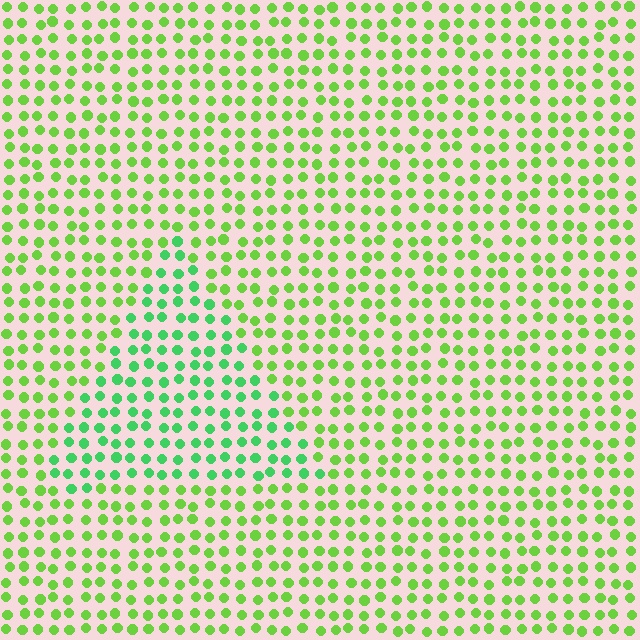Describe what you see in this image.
The image is filled with small lime elements in a uniform arrangement. A triangle-shaped region is visible where the elements are tinted to a slightly different hue, forming a subtle color boundary.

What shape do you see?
I see a triangle.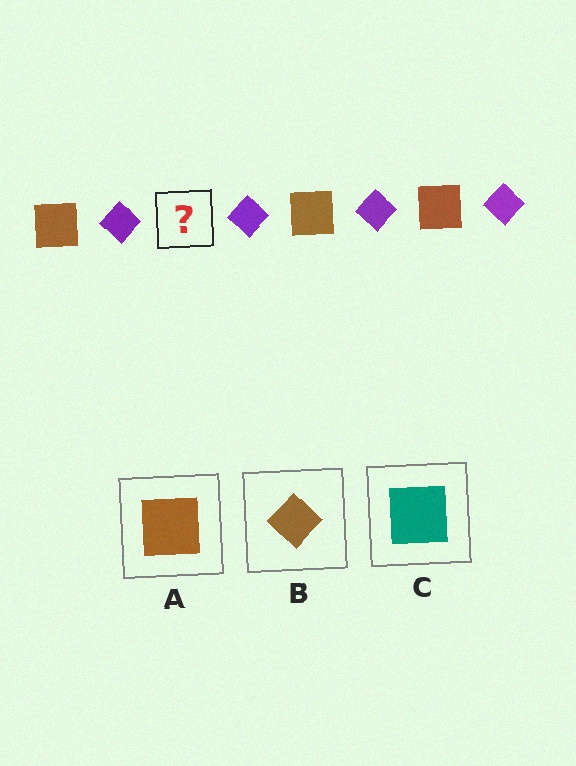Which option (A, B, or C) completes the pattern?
A.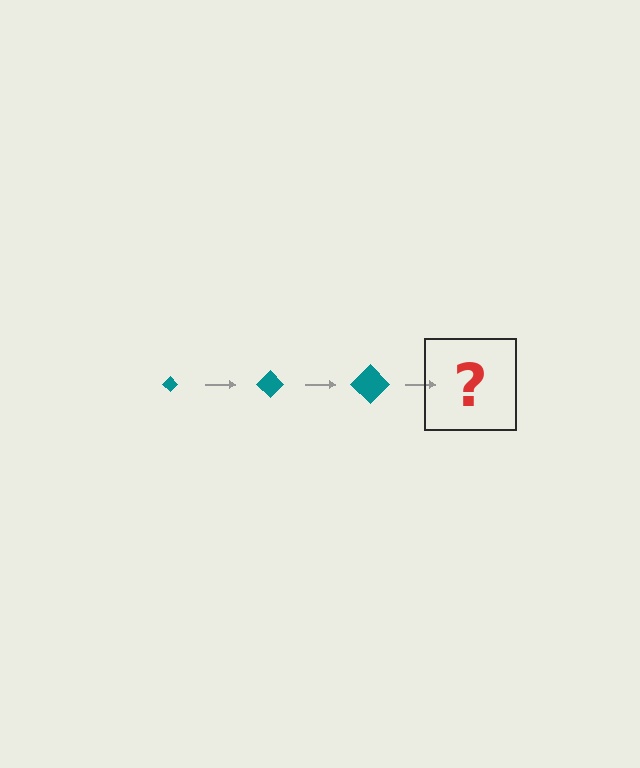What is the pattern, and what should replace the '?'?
The pattern is that the diamond gets progressively larger each step. The '?' should be a teal diamond, larger than the previous one.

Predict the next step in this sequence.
The next step is a teal diamond, larger than the previous one.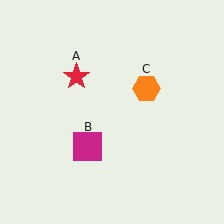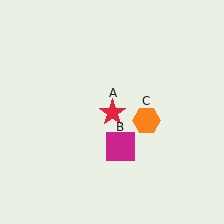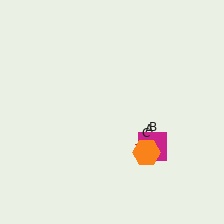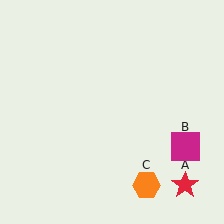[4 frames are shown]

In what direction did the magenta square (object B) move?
The magenta square (object B) moved right.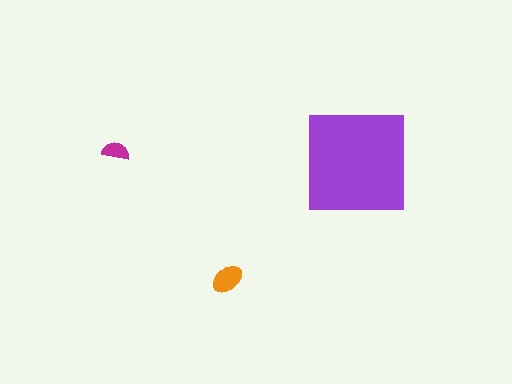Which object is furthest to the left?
The magenta semicircle is leftmost.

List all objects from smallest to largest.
The magenta semicircle, the orange ellipse, the purple square.